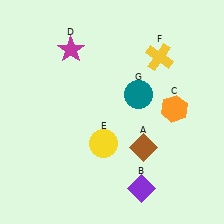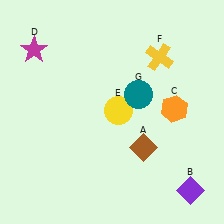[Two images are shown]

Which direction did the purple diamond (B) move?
The purple diamond (B) moved right.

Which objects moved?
The objects that moved are: the purple diamond (B), the magenta star (D), the yellow circle (E).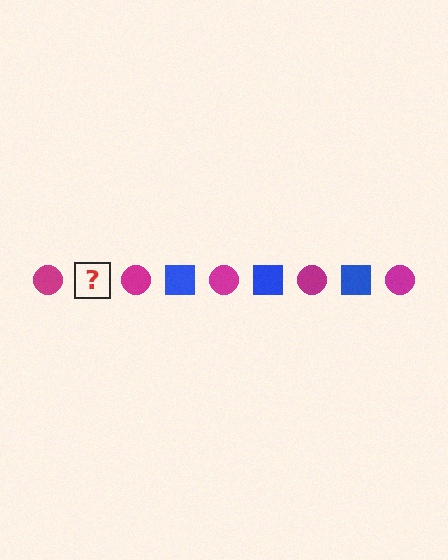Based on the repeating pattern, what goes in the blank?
The blank should be a blue square.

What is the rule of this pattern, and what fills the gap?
The rule is that the pattern alternates between magenta circle and blue square. The gap should be filled with a blue square.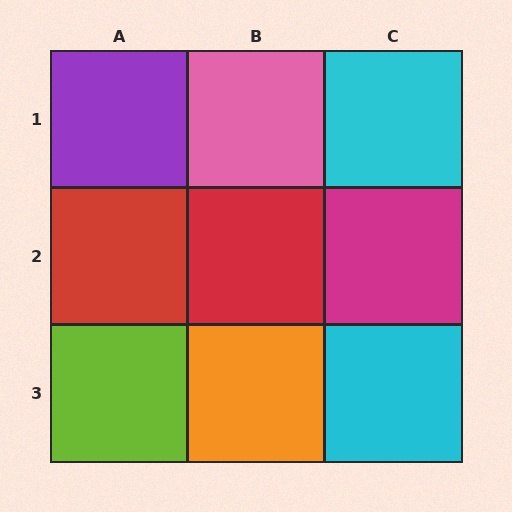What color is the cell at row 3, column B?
Orange.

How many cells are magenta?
1 cell is magenta.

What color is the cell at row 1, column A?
Purple.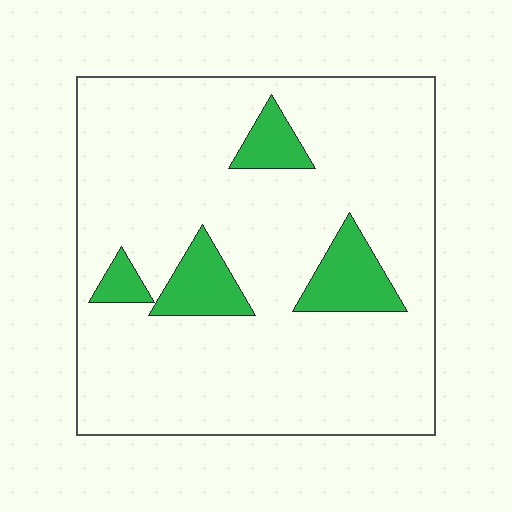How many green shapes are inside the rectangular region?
4.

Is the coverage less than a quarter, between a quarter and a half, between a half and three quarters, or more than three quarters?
Less than a quarter.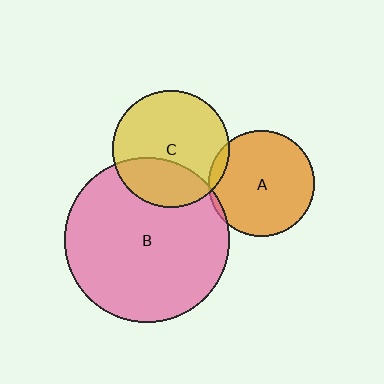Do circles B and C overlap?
Yes.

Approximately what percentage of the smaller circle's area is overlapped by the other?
Approximately 30%.